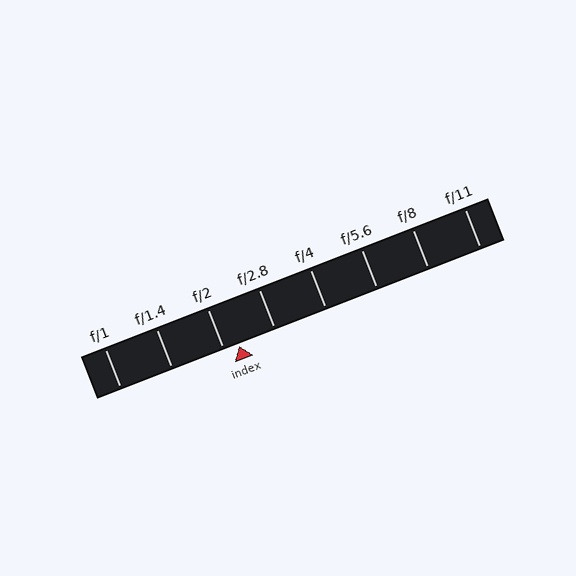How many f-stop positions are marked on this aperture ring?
There are 8 f-stop positions marked.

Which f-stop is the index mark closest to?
The index mark is closest to f/2.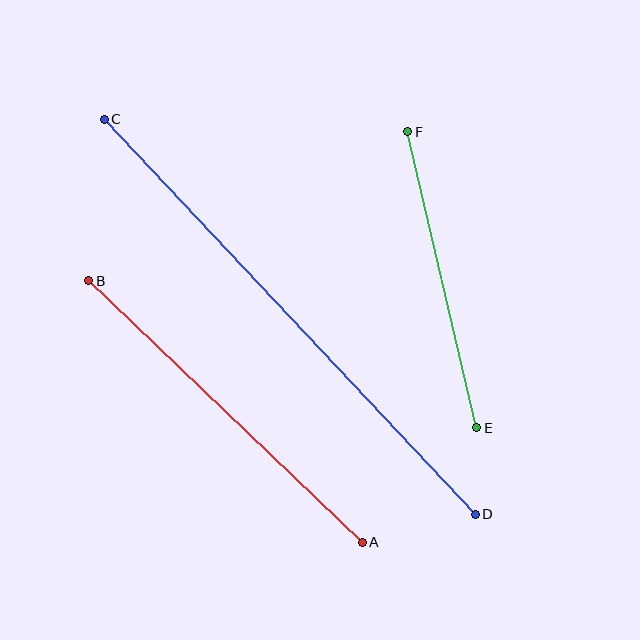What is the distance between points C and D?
The distance is approximately 542 pixels.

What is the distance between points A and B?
The distance is approximately 379 pixels.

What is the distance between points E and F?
The distance is approximately 304 pixels.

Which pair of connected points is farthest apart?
Points C and D are farthest apart.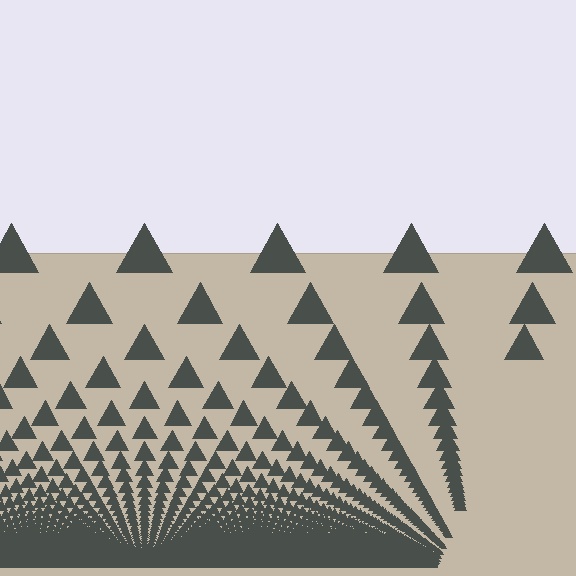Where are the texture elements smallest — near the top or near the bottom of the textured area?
Near the bottom.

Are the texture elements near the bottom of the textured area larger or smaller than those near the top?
Smaller. The gradient is inverted — elements near the bottom are smaller and denser.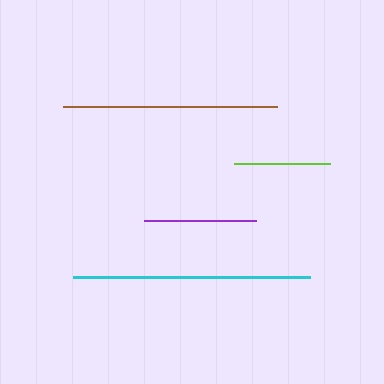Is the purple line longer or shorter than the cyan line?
The cyan line is longer than the purple line.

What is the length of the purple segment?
The purple segment is approximately 112 pixels long.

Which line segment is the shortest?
The lime line is the shortest at approximately 96 pixels.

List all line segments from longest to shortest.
From longest to shortest: cyan, brown, purple, lime.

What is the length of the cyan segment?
The cyan segment is approximately 237 pixels long.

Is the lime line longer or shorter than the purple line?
The purple line is longer than the lime line.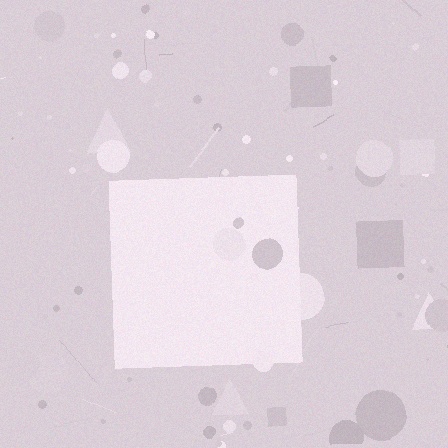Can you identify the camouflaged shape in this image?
The camouflaged shape is a square.